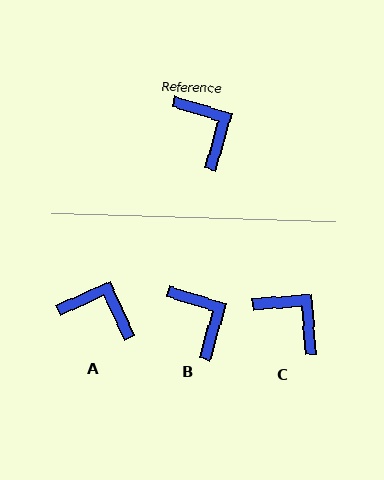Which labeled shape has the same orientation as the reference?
B.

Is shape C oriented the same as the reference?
No, it is off by about 21 degrees.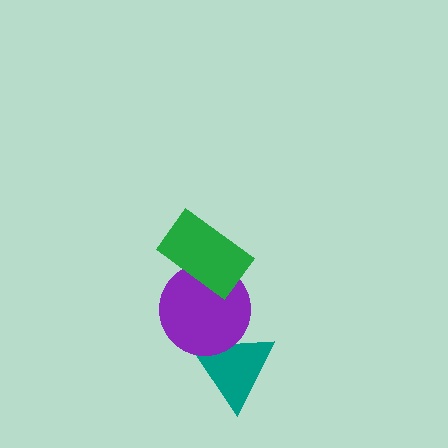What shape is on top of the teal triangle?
The purple circle is on top of the teal triangle.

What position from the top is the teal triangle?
The teal triangle is 3rd from the top.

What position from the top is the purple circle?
The purple circle is 2nd from the top.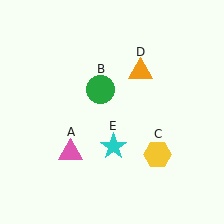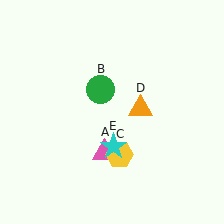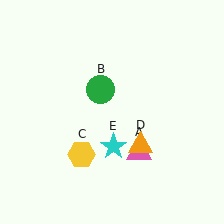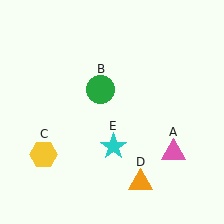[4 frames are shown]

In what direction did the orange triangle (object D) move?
The orange triangle (object D) moved down.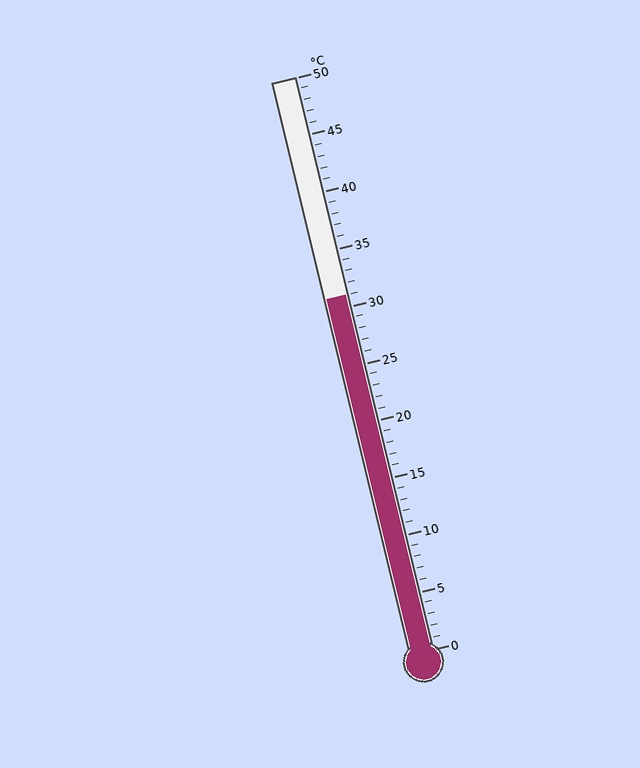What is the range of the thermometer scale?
The thermometer scale ranges from 0°C to 50°C.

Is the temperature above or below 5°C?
The temperature is above 5°C.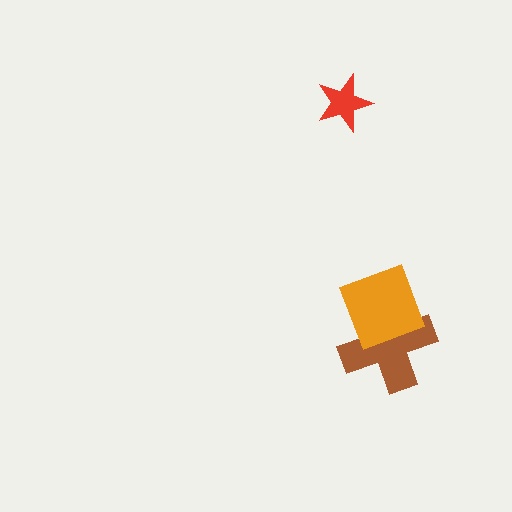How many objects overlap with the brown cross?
1 object overlaps with the brown cross.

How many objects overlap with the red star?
0 objects overlap with the red star.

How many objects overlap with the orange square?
1 object overlaps with the orange square.